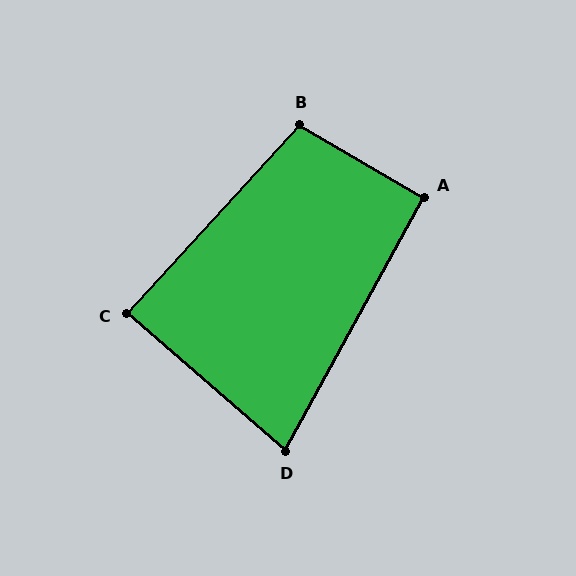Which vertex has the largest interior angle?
B, at approximately 102 degrees.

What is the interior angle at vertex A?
Approximately 92 degrees (approximately right).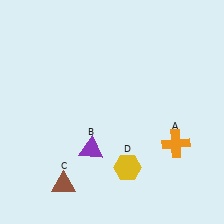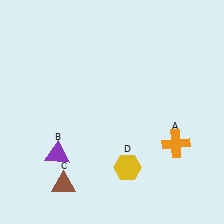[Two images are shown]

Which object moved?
The purple triangle (B) moved left.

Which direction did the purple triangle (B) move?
The purple triangle (B) moved left.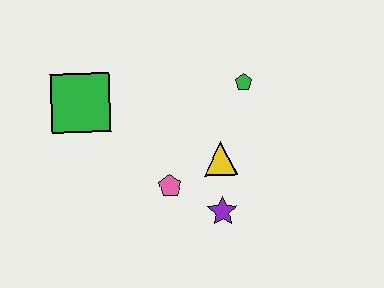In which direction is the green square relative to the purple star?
The green square is to the left of the purple star.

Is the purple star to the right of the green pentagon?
No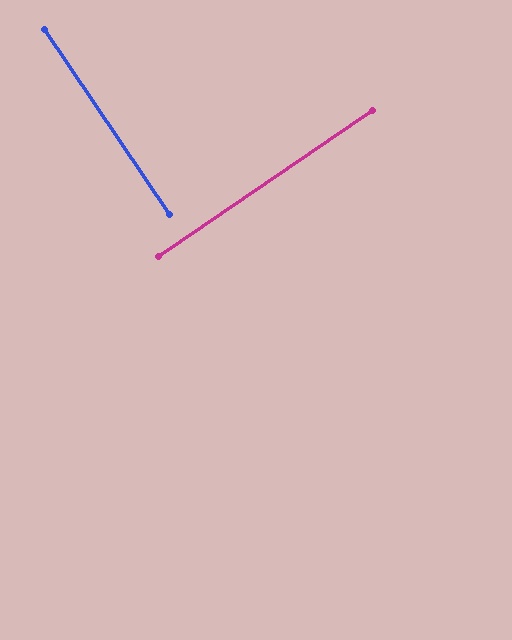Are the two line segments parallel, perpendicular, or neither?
Perpendicular — they meet at approximately 90°.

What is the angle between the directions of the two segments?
Approximately 90 degrees.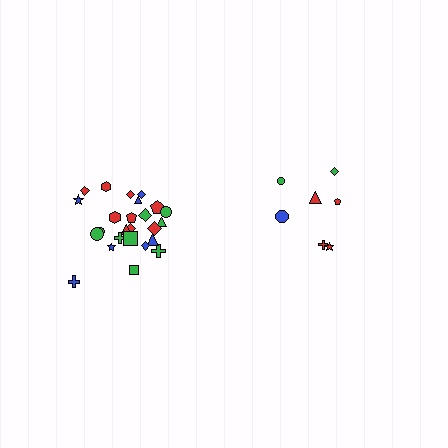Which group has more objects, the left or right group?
The left group.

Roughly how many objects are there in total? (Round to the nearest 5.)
Roughly 30 objects in total.